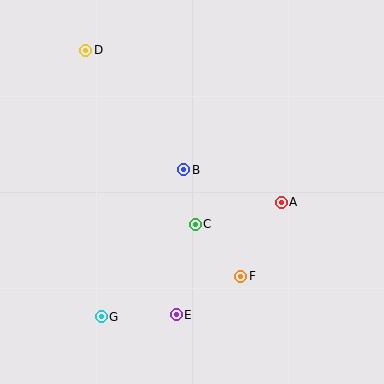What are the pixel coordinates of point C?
Point C is at (195, 224).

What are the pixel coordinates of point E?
Point E is at (176, 315).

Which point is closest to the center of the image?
Point B at (184, 170) is closest to the center.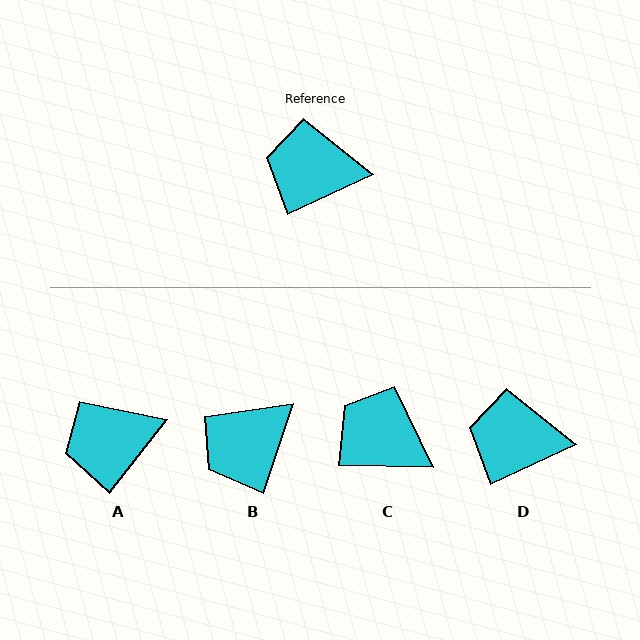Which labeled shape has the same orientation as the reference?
D.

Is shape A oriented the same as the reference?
No, it is off by about 27 degrees.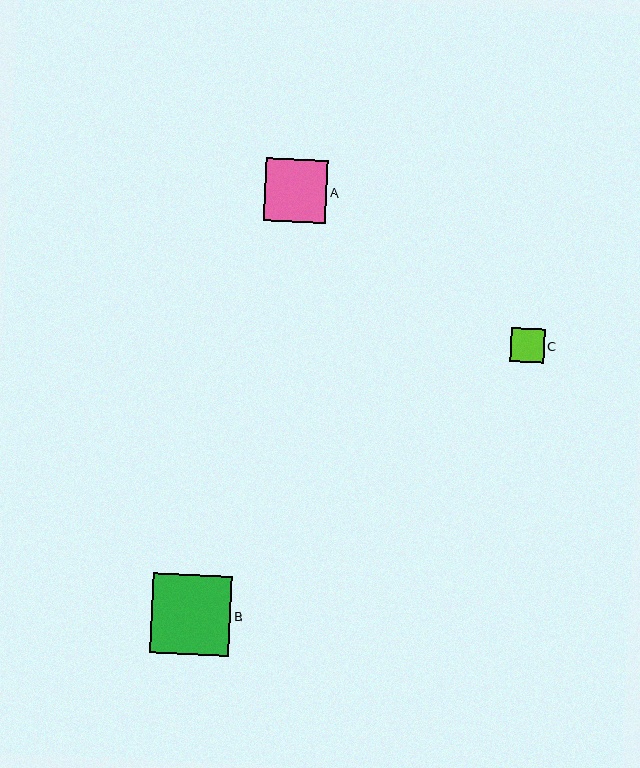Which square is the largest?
Square B is the largest with a size of approximately 80 pixels.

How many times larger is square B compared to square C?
Square B is approximately 2.4 times the size of square C.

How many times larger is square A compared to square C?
Square A is approximately 1.9 times the size of square C.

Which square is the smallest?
Square C is the smallest with a size of approximately 34 pixels.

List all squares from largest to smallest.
From largest to smallest: B, A, C.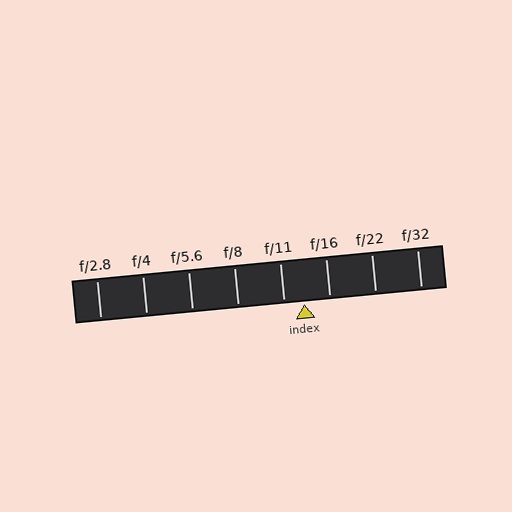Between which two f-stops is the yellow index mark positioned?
The index mark is between f/11 and f/16.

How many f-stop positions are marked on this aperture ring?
There are 8 f-stop positions marked.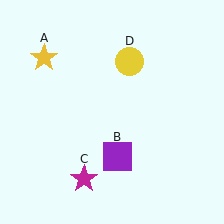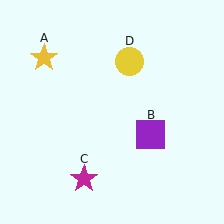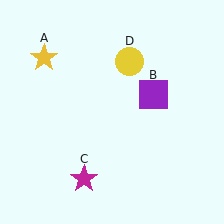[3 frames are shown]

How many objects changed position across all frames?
1 object changed position: purple square (object B).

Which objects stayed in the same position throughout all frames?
Yellow star (object A) and magenta star (object C) and yellow circle (object D) remained stationary.